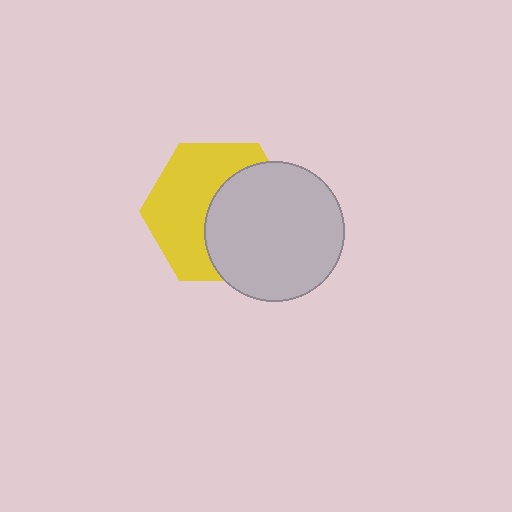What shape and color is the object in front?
The object in front is a light gray circle.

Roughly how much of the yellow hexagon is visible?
About half of it is visible (roughly 52%).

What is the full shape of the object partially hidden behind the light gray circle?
The partially hidden object is a yellow hexagon.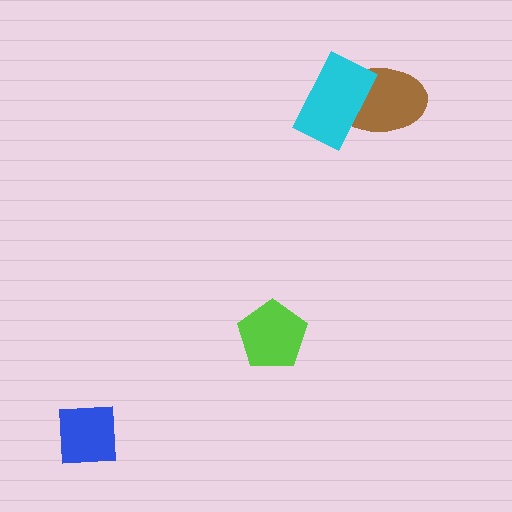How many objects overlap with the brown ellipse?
1 object overlaps with the brown ellipse.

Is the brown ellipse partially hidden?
Yes, it is partially covered by another shape.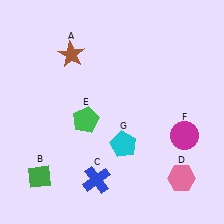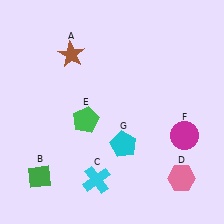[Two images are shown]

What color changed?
The cross (C) changed from blue in Image 1 to cyan in Image 2.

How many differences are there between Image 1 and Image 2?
There is 1 difference between the two images.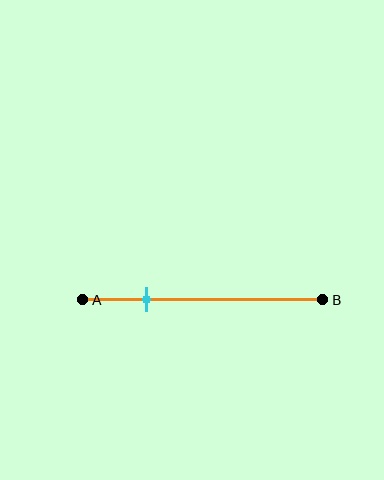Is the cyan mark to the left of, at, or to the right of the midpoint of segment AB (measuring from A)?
The cyan mark is to the left of the midpoint of segment AB.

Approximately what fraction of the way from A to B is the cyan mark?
The cyan mark is approximately 25% of the way from A to B.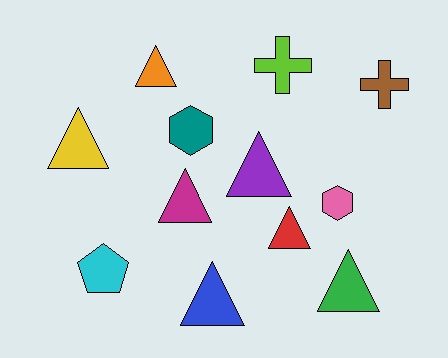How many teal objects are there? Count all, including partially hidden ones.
There is 1 teal object.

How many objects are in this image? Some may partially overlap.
There are 12 objects.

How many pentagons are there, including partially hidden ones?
There is 1 pentagon.